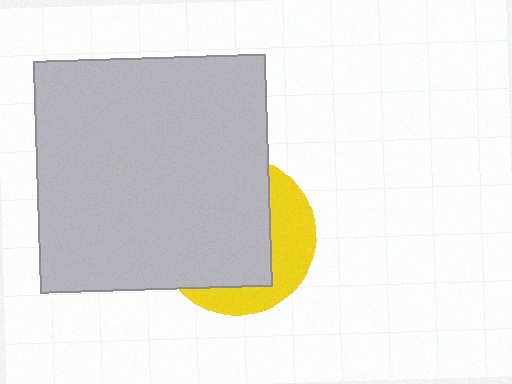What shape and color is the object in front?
The object in front is a light gray square.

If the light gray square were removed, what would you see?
You would see the complete yellow circle.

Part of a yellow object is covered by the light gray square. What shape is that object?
It is a circle.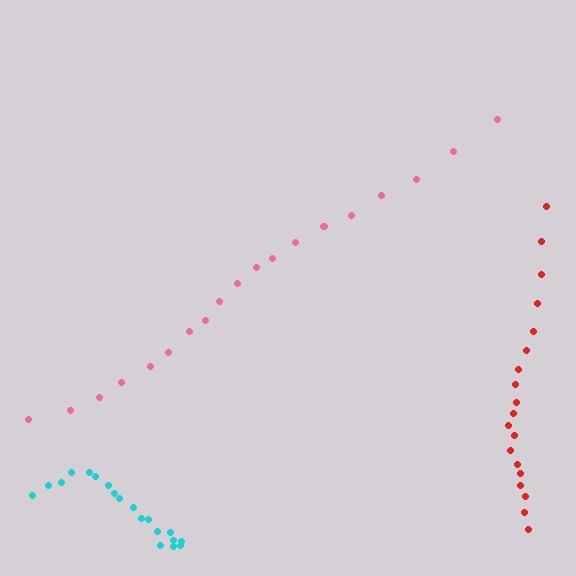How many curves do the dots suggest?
There are 3 distinct paths.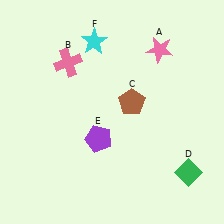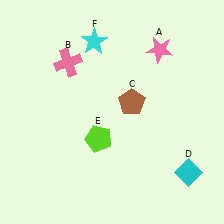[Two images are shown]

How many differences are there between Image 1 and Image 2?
There are 2 differences between the two images.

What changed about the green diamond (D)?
In Image 1, D is green. In Image 2, it changed to cyan.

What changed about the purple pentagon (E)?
In Image 1, E is purple. In Image 2, it changed to lime.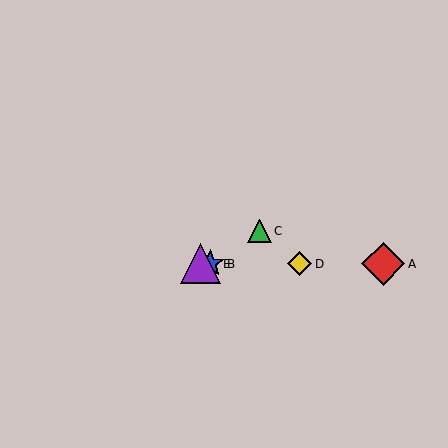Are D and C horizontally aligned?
No, D is at y≈264 and C is at y≈231.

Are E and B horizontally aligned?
Yes, both are at y≈264.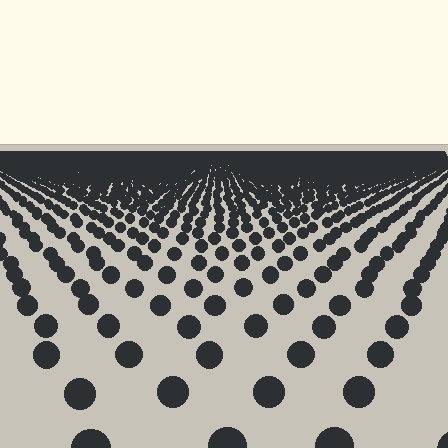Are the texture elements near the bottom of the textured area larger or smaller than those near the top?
Larger. Near the bottom, elements are closer to the viewer and appear at a bigger on-screen size.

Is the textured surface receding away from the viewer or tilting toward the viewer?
The surface is receding away from the viewer. Texture elements get smaller and denser toward the top.